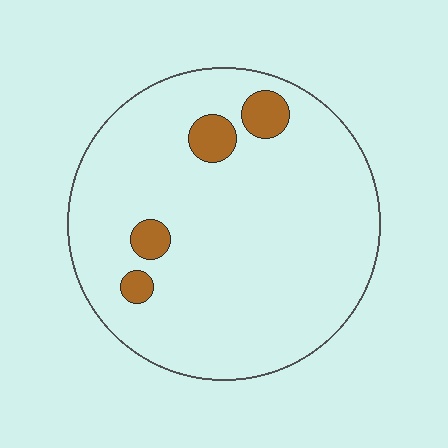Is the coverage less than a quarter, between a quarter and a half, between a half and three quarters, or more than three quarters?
Less than a quarter.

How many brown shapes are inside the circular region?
4.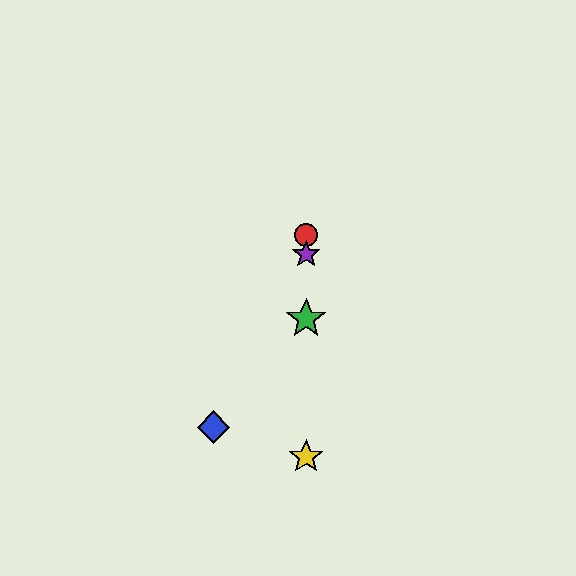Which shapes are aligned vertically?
The red circle, the green star, the yellow star, the purple star are aligned vertically.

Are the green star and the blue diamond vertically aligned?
No, the green star is at x≈306 and the blue diamond is at x≈214.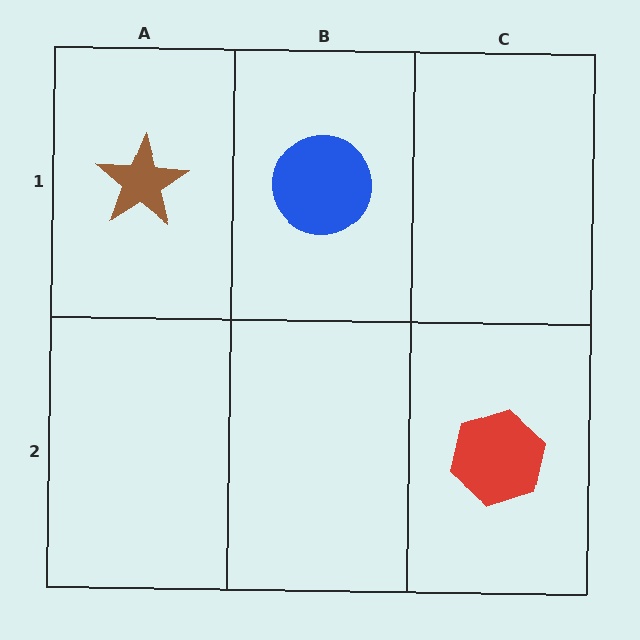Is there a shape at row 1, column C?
No, that cell is empty.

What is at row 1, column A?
A brown star.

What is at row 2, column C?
A red hexagon.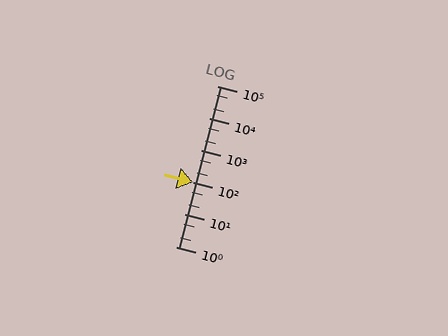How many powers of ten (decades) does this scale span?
The scale spans 5 decades, from 1 to 100000.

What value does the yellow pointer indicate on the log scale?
The pointer indicates approximately 100.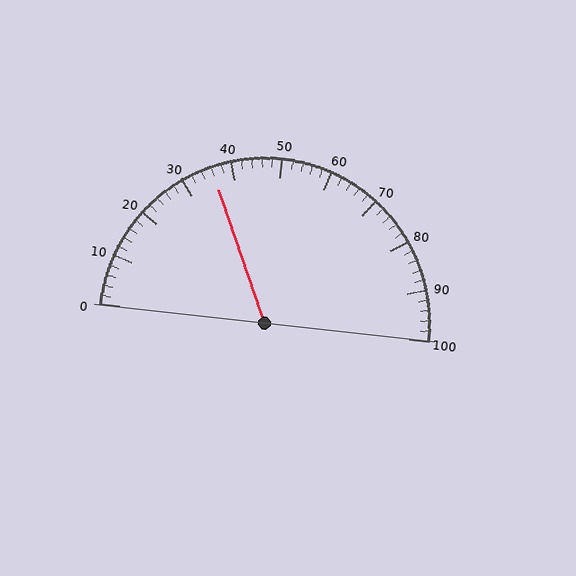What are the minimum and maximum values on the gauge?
The gauge ranges from 0 to 100.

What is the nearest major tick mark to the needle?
The nearest major tick mark is 40.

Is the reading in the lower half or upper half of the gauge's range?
The reading is in the lower half of the range (0 to 100).